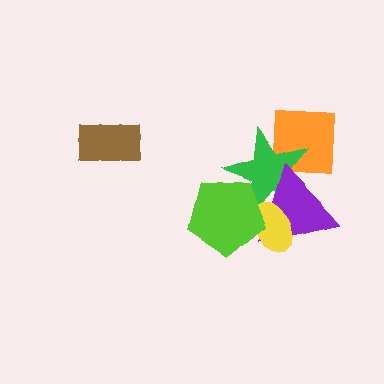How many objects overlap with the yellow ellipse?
3 objects overlap with the yellow ellipse.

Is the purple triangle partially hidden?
Yes, it is partially covered by another shape.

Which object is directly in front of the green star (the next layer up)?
The purple triangle is directly in front of the green star.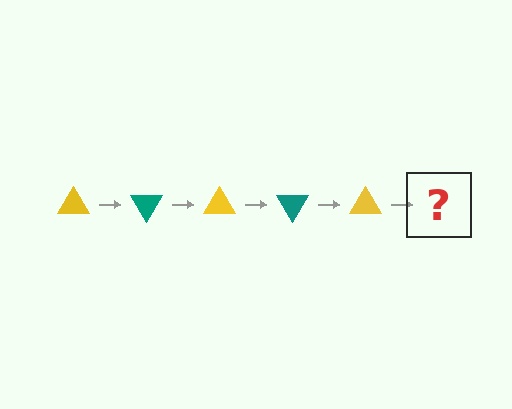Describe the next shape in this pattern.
It should be a teal triangle, rotated 300 degrees from the start.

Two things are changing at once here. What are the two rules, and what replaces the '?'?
The two rules are that it rotates 60 degrees each step and the color cycles through yellow and teal. The '?' should be a teal triangle, rotated 300 degrees from the start.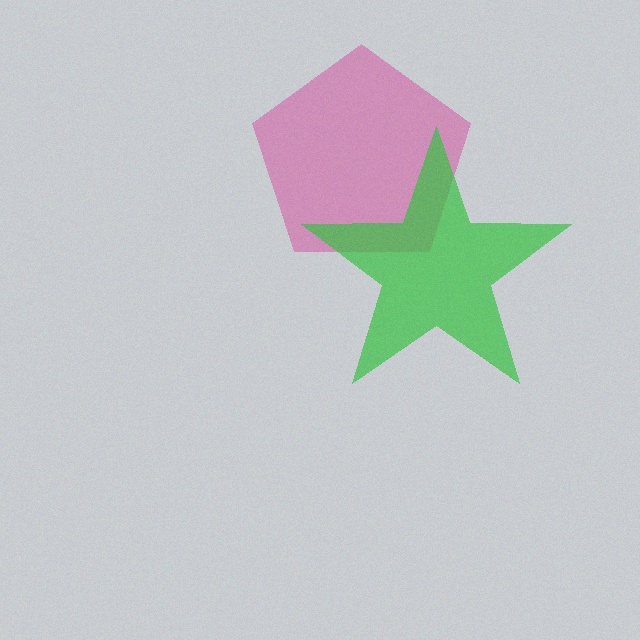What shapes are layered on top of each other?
The layered shapes are: a magenta pentagon, a green star.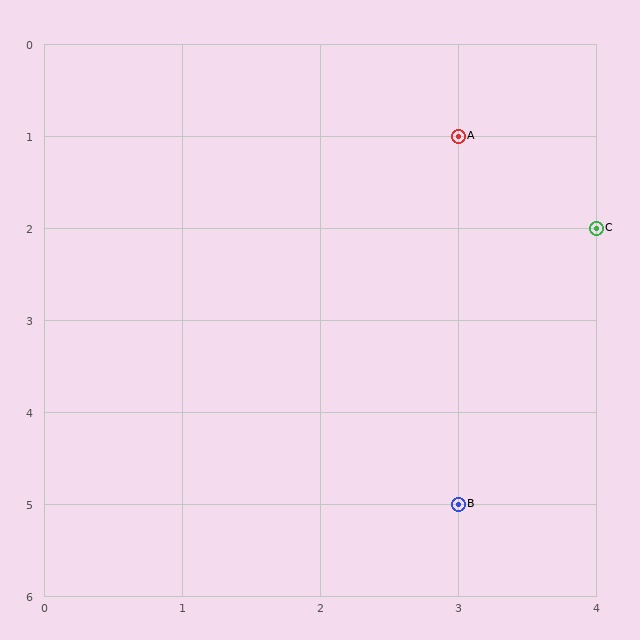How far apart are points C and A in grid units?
Points C and A are 1 column and 1 row apart (about 1.4 grid units diagonally).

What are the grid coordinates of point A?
Point A is at grid coordinates (3, 1).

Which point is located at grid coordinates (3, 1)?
Point A is at (3, 1).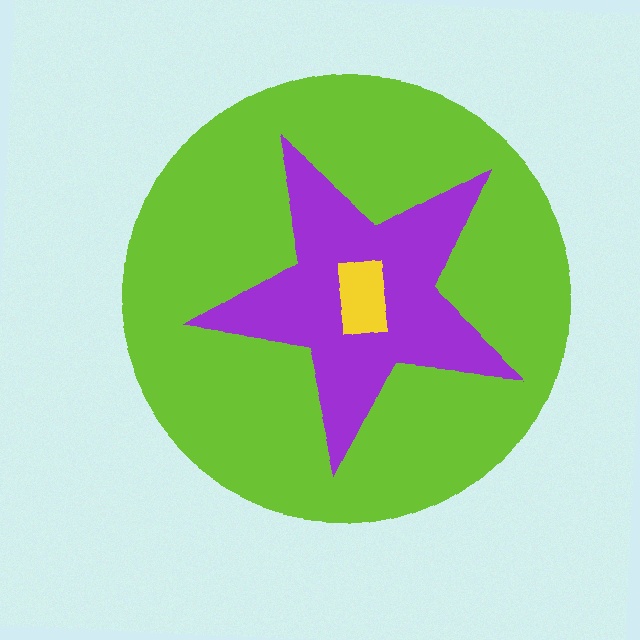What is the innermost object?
The yellow rectangle.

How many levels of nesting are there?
3.